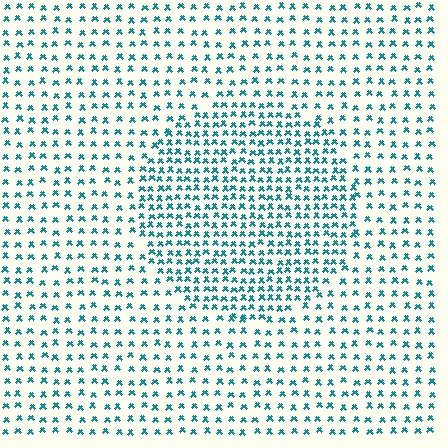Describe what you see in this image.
The image contains small teal elements arranged at two different densities. A circle-shaped region is visible where the elements are more densely packed than the surrounding area.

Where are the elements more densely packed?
The elements are more densely packed inside the circle boundary.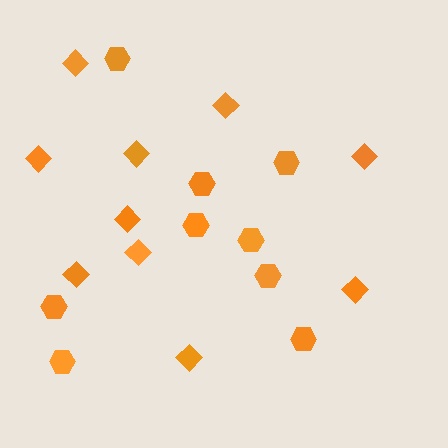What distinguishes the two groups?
There are 2 groups: one group of diamonds (10) and one group of hexagons (9).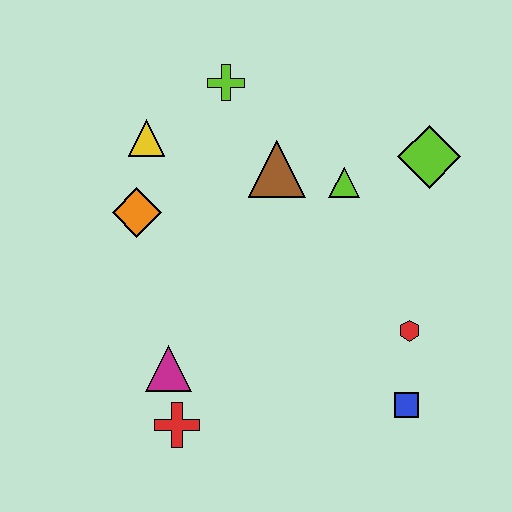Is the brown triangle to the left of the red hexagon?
Yes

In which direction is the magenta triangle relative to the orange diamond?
The magenta triangle is below the orange diamond.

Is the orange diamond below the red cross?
No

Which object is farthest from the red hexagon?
The yellow triangle is farthest from the red hexagon.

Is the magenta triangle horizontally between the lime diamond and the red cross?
No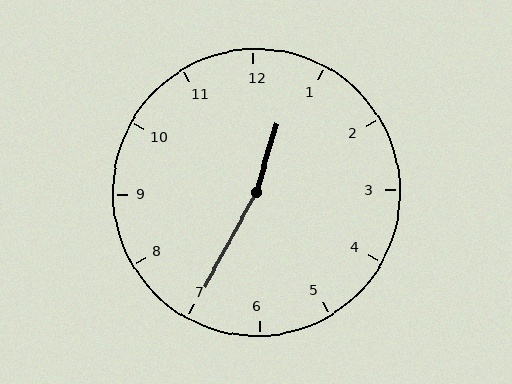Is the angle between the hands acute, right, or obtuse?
It is obtuse.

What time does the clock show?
12:35.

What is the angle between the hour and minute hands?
Approximately 168 degrees.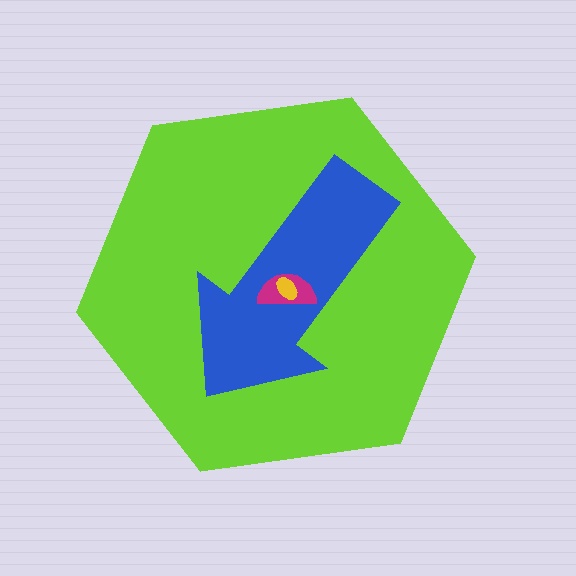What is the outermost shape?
The lime hexagon.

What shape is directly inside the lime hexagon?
The blue arrow.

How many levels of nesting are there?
4.